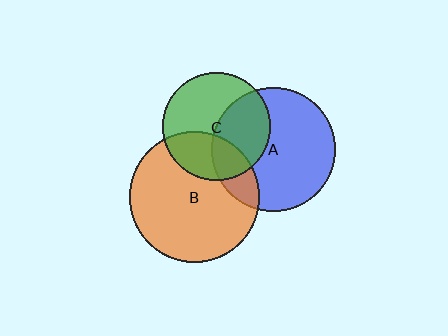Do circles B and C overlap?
Yes.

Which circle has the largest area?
Circle B (orange).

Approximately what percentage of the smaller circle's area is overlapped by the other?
Approximately 30%.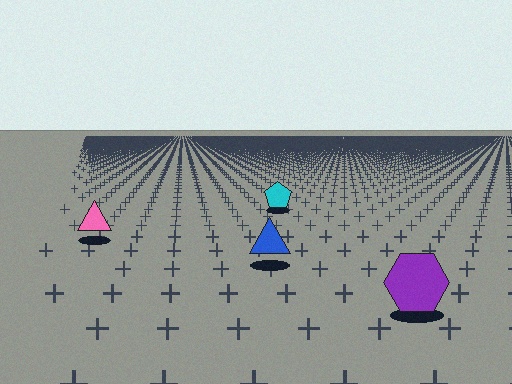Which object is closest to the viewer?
The purple hexagon is closest. The texture marks near it are larger and more spread out.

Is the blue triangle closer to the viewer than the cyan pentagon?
Yes. The blue triangle is closer — you can tell from the texture gradient: the ground texture is coarser near it.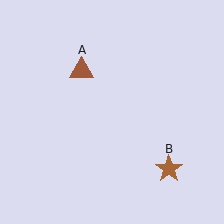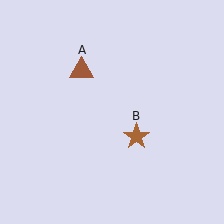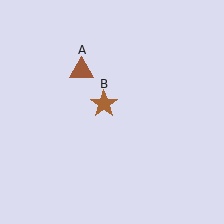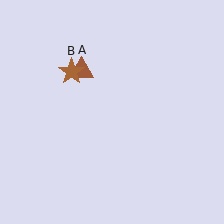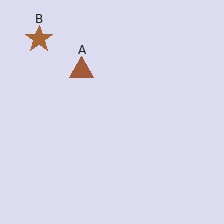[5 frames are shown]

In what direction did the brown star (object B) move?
The brown star (object B) moved up and to the left.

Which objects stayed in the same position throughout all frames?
Brown triangle (object A) remained stationary.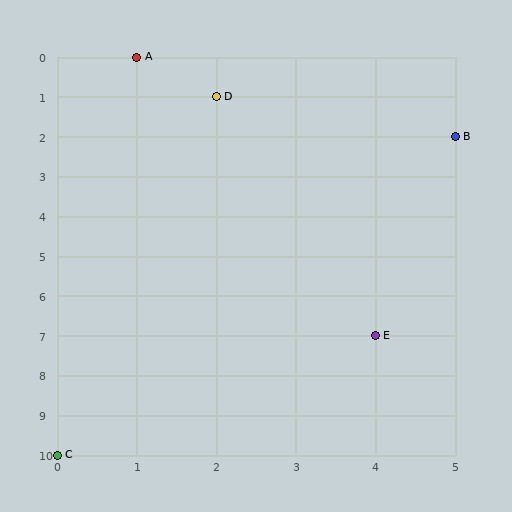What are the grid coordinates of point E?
Point E is at grid coordinates (4, 7).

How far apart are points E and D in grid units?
Points E and D are 2 columns and 6 rows apart (about 6.3 grid units diagonally).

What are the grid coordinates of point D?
Point D is at grid coordinates (2, 1).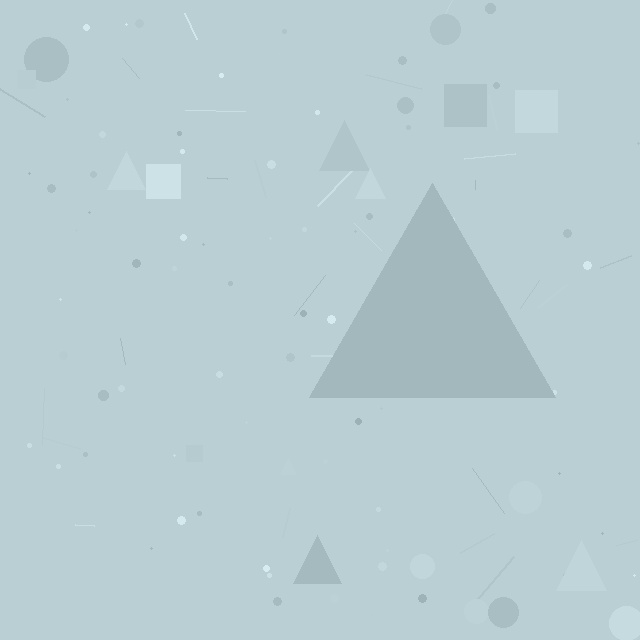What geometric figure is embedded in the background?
A triangle is embedded in the background.